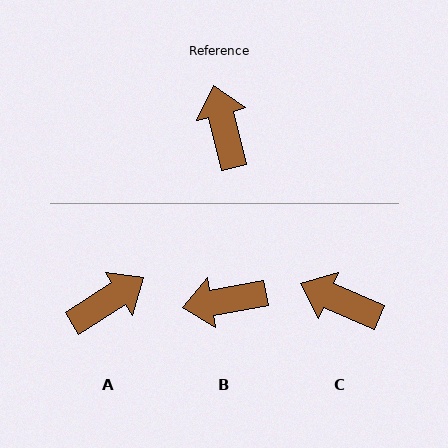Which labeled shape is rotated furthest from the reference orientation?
B, about 86 degrees away.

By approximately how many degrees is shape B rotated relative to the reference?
Approximately 86 degrees counter-clockwise.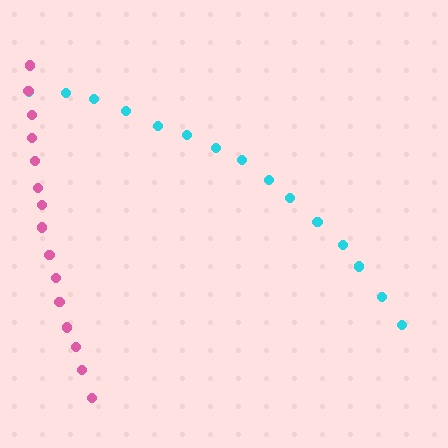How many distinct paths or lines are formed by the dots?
There are 2 distinct paths.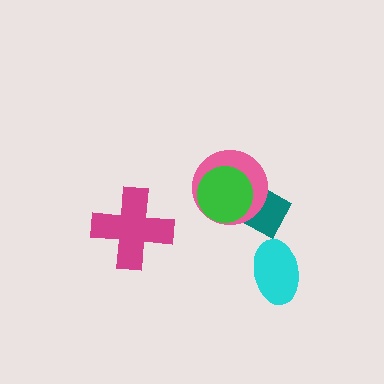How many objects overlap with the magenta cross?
0 objects overlap with the magenta cross.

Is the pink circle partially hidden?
Yes, it is partially covered by another shape.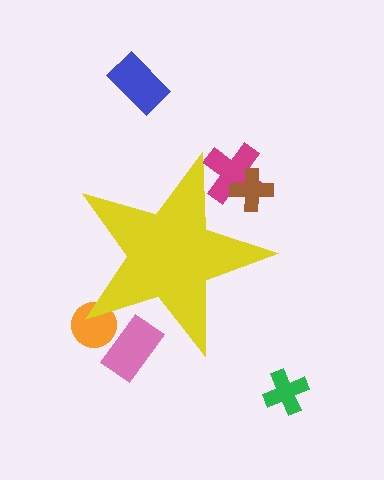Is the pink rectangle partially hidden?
Yes, the pink rectangle is partially hidden behind the yellow star.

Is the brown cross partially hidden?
Yes, the brown cross is partially hidden behind the yellow star.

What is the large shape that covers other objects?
A yellow star.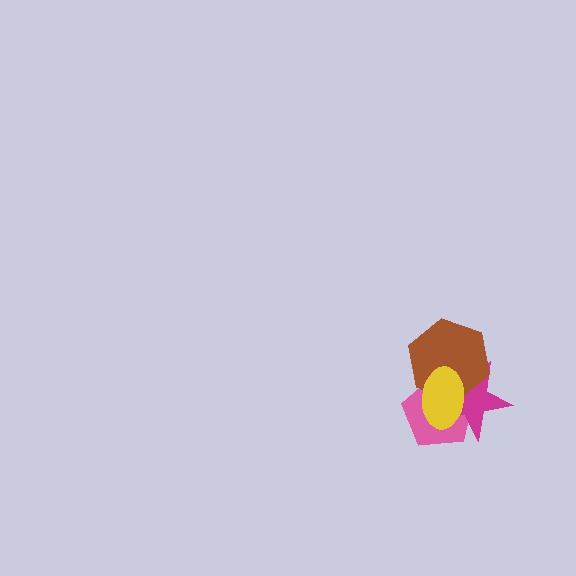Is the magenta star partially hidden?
Yes, it is partially covered by another shape.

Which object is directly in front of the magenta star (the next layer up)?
The brown hexagon is directly in front of the magenta star.